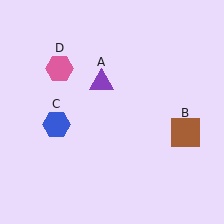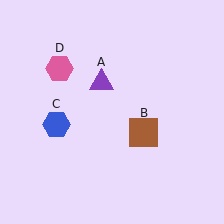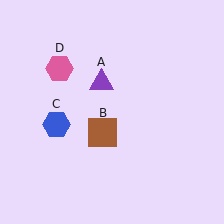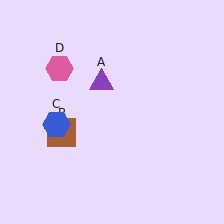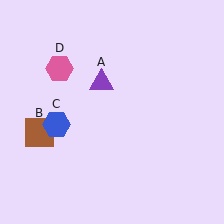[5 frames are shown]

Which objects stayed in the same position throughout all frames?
Purple triangle (object A) and blue hexagon (object C) and pink hexagon (object D) remained stationary.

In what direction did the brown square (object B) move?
The brown square (object B) moved left.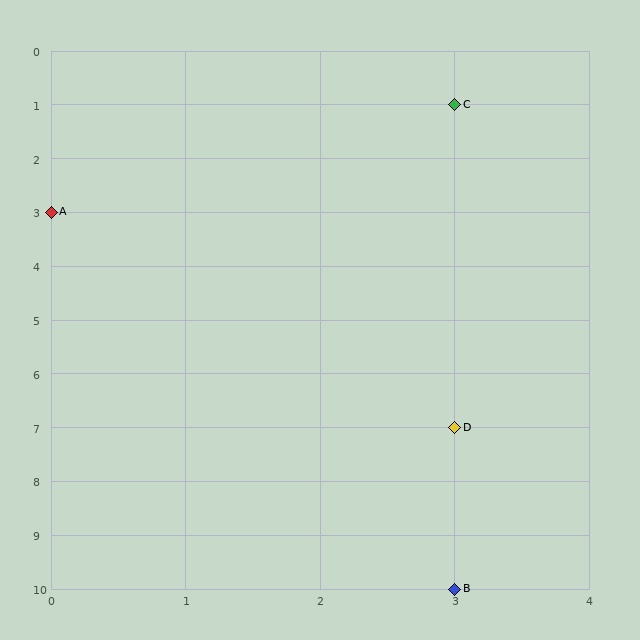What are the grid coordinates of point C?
Point C is at grid coordinates (3, 1).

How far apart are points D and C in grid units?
Points D and C are 6 rows apart.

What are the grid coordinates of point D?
Point D is at grid coordinates (3, 7).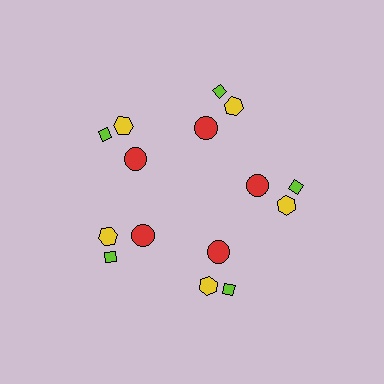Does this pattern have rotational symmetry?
Yes, this pattern has 5-fold rotational symmetry. It looks the same after rotating 72 degrees around the center.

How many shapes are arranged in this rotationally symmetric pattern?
There are 15 shapes, arranged in 5 groups of 3.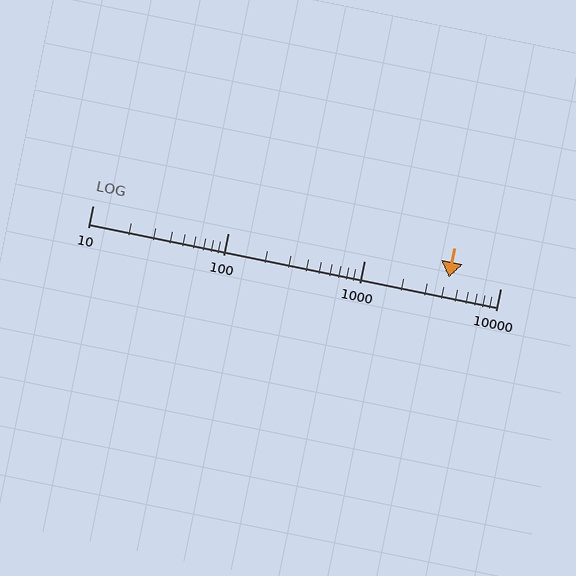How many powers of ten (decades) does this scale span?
The scale spans 3 decades, from 10 to 10000.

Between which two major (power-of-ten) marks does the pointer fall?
The pointer is between 1000 and 10000.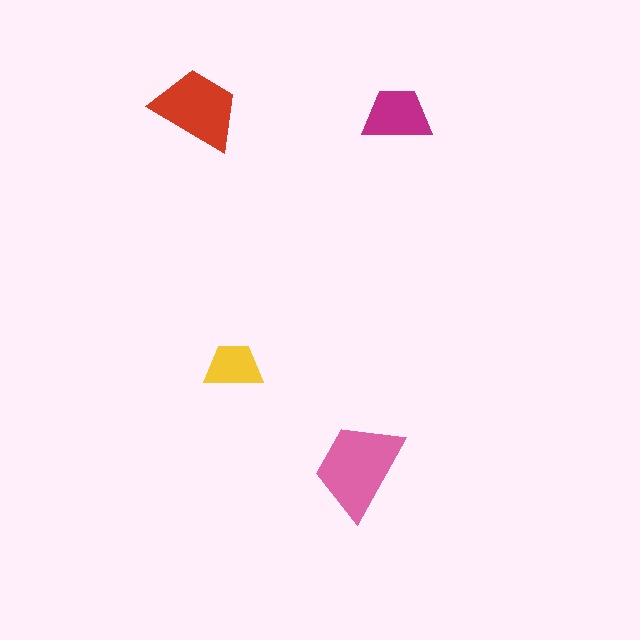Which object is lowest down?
The pink trapezoid is bottommost.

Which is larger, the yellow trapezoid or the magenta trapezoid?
The magenta one.